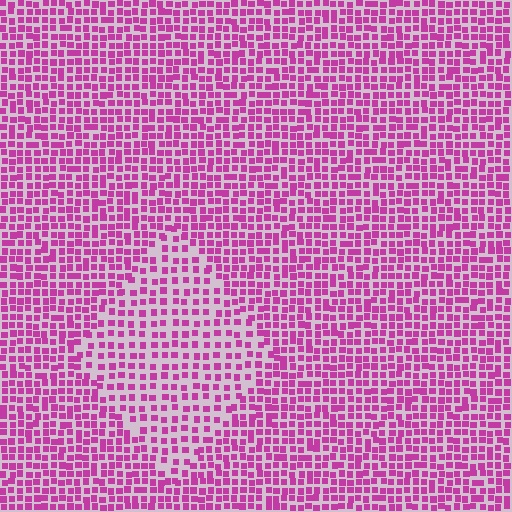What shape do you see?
I see a diamond.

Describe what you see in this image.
The image contains small magenta elements arranged at two different densities. A diamond-shaped region is visible where the elements are less densely packed than the surrounding area.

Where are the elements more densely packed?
The elements are more densely packed outside the diamond boundary.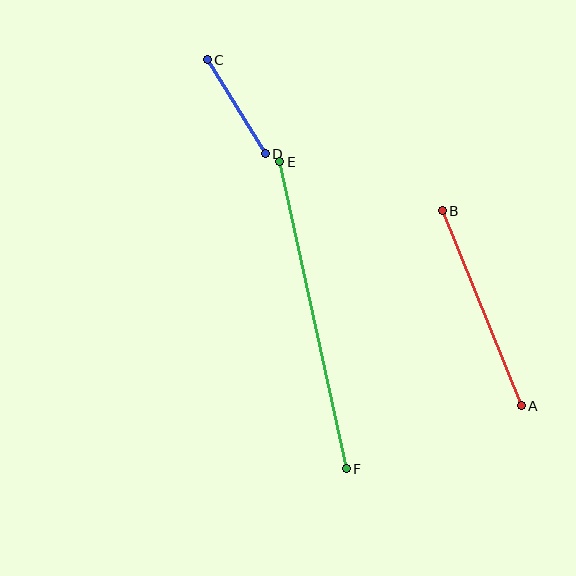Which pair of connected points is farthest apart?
Points E and F are farthest apart.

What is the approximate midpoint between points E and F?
The midpoint is at approximately (313, 315) pixels.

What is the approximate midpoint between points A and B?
The midpoint is at approximately (482, 308) pixels.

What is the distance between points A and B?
The distance is approximately 210 pixels.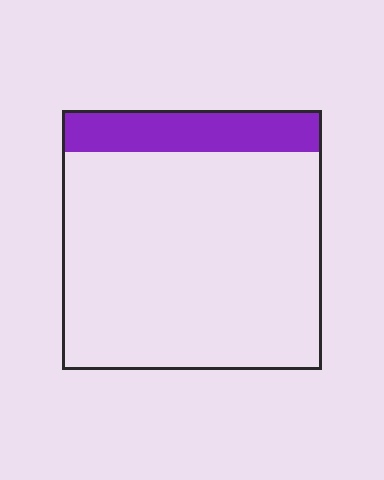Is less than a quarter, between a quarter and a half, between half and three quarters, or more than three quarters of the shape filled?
Less than a quarter.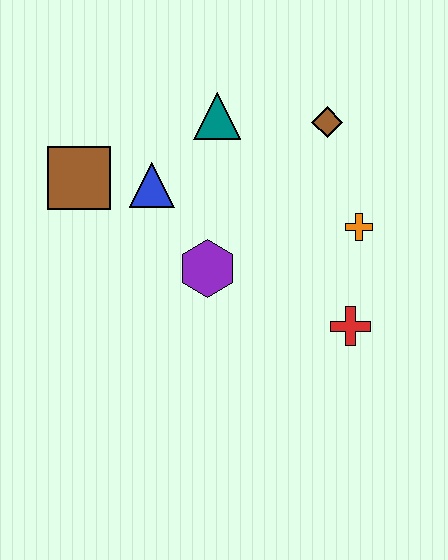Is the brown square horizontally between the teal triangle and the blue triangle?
No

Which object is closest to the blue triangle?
The brown square is closest to the blue triangle.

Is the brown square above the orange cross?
Yes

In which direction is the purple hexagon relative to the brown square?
The purple hexagon is to the right of the brown square.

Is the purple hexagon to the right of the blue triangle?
Yes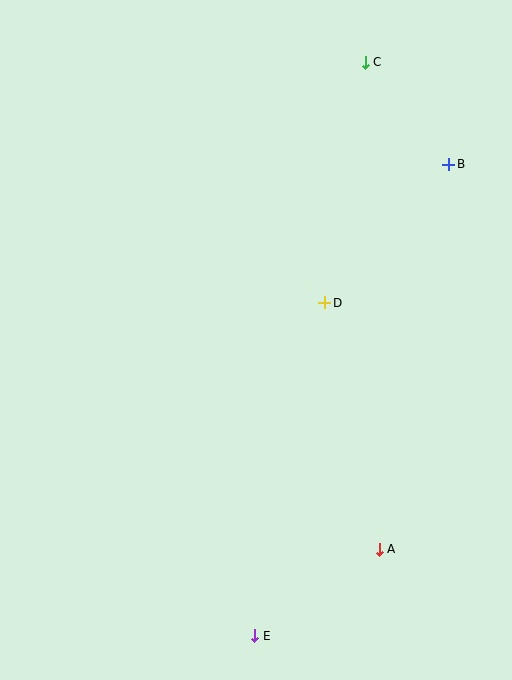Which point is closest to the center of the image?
Point D at (325, 303) is closest to the center.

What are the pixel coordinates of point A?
Point A is at (379, 549).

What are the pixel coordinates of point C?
Point C is at (365, 62).